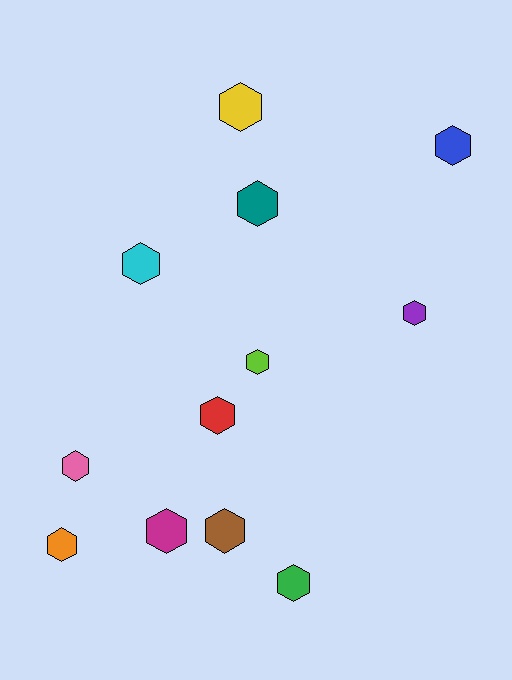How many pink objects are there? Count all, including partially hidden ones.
There is 1 pink object.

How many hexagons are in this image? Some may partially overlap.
There are 12 hexagons.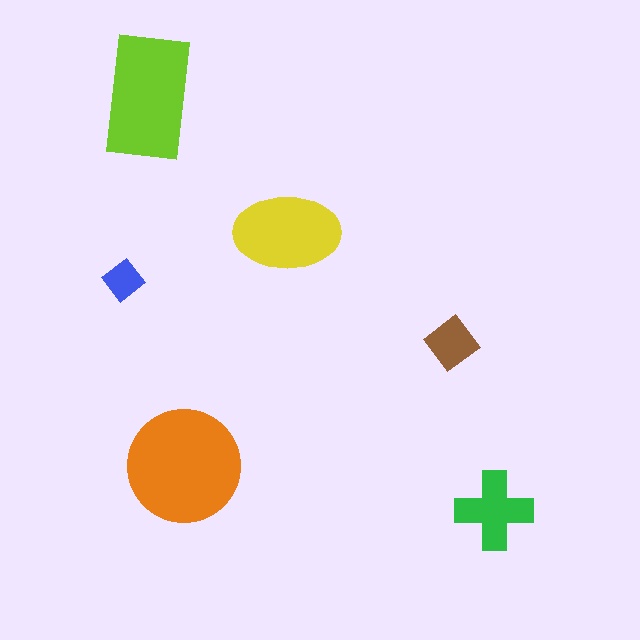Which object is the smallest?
The blue diamond.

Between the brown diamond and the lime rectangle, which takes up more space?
The lime rectangle.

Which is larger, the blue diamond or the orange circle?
The orange circle.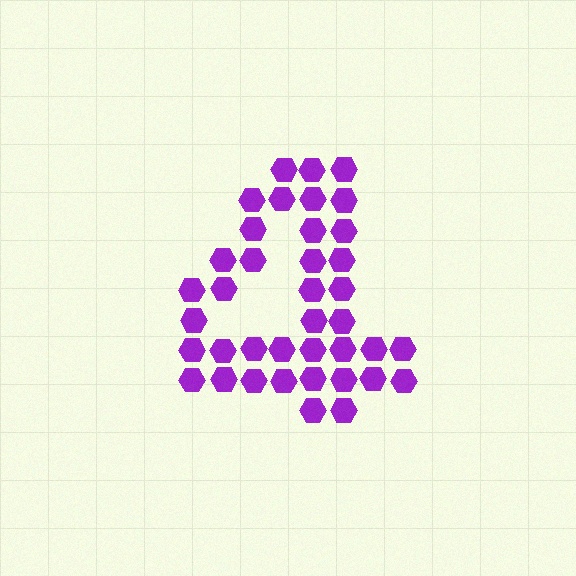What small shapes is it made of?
It is made of small hexagons.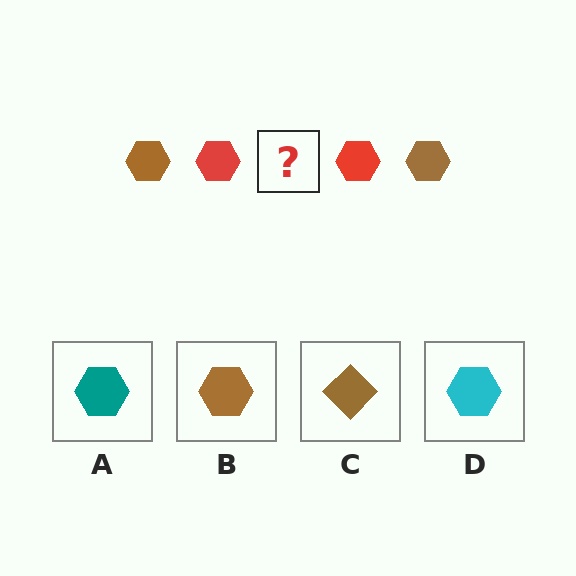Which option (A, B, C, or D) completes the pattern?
B.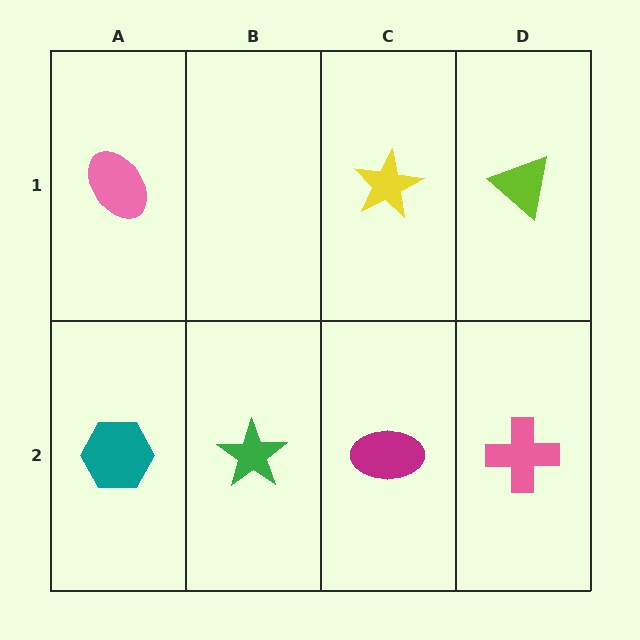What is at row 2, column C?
A magenta ellipse.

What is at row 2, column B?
A green star.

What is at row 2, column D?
A pink cross.